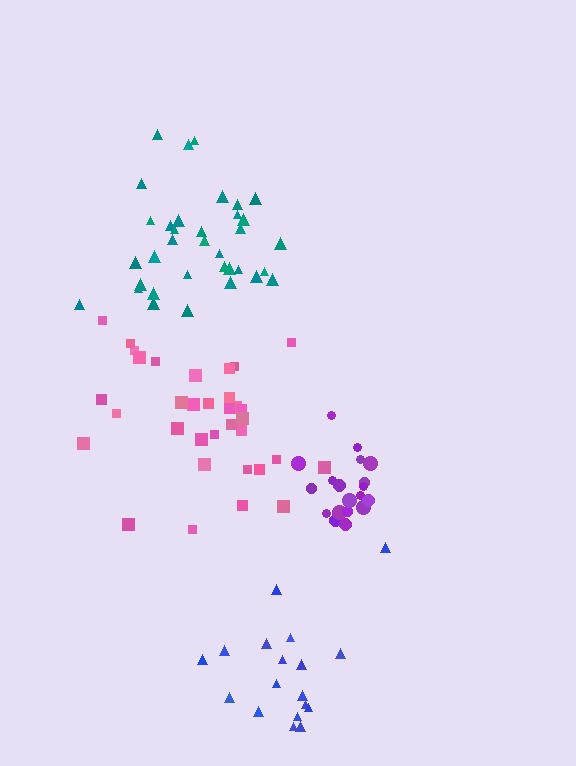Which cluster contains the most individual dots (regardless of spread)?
Teal (35).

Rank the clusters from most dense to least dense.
purple, teal, blue, pink.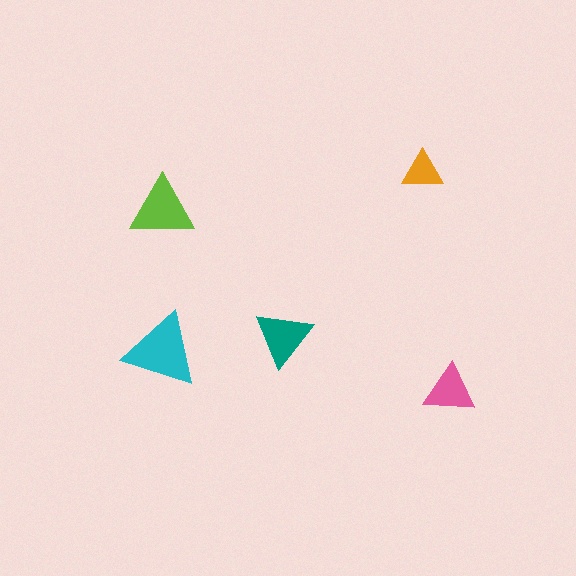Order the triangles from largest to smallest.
the cyan one, the lime one, the teal one, the pink one, the orange one.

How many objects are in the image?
There are 5 objects in the image.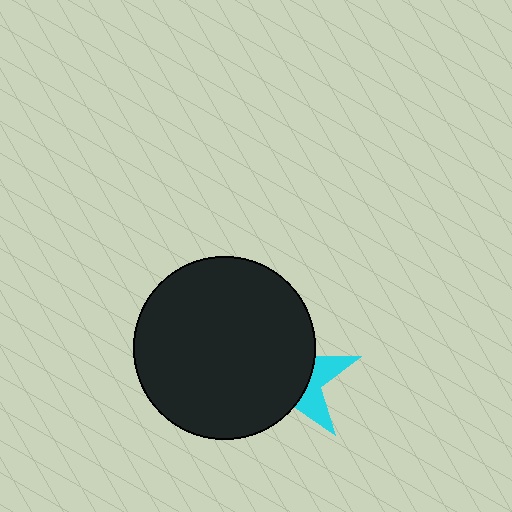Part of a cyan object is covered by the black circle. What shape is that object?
It is a star.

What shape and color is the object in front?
The object in front is a black circle.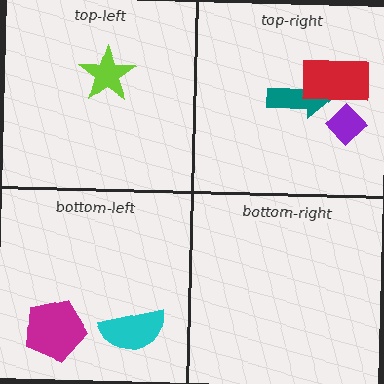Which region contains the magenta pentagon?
The bottom-left region.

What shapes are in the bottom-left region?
The cyan semicircle, the magenta pentagon.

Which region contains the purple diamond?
The top-right region.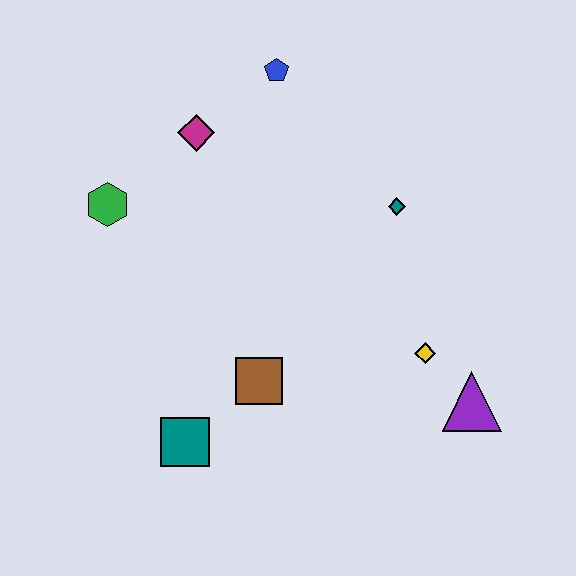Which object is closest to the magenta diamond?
The blue pentagon is closest to the magenta diamond.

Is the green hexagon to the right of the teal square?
No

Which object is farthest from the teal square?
The blue pentagon is farthest from the teal square.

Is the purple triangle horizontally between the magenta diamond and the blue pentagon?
No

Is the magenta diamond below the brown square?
No